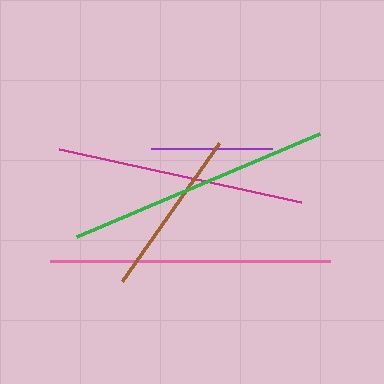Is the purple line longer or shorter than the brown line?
The brown line is longer than the purple line.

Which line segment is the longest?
The pink line is the longest at approximately 280 pixels.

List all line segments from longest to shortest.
From longest to shortest: pink, green, magenta, brown, purple.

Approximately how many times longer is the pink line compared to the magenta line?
The pink line is approximately 1.1 times the length of the magenta line.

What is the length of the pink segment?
The pink segment is approximately 280 pixels long.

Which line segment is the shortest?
The purple line is the shortest at approximately 121 pixels.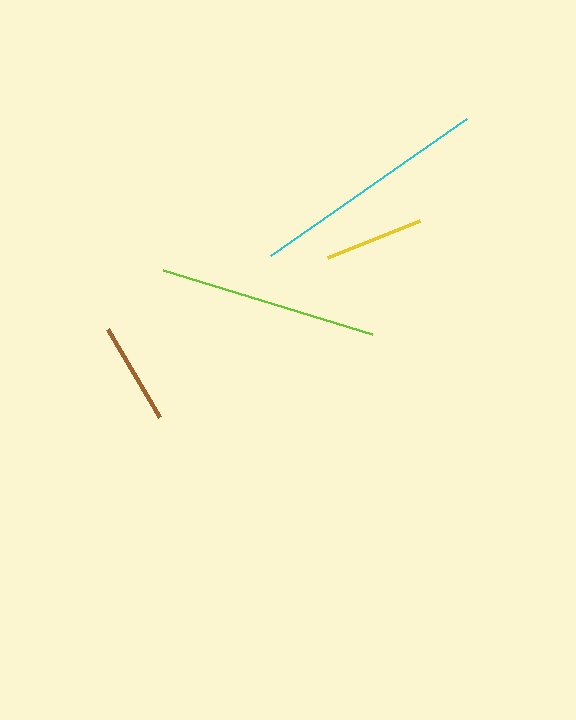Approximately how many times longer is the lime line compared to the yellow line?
The lime line is approximately 2.2 times the length of the yellow line.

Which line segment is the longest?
The cyan line is the longest at approximately 239 pixels.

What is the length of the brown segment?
The brown segment is approximately 102 pixels long.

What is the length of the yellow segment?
The yellow segment is approximately 99 pixels long.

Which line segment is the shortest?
The yellow line is the shortest at approximately 99 pixels.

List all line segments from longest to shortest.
From longest to shortest: cyan, lime, brown, yellow.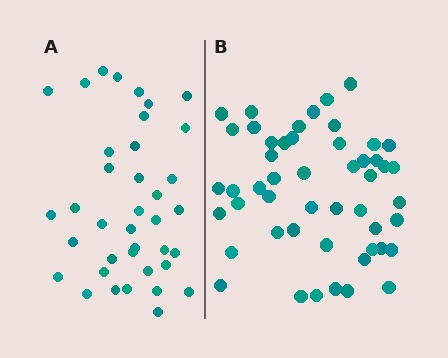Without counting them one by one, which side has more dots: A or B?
Region B (the right region) has more dots.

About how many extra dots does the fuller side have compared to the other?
Region B has roughly 12 or so more dots than region A.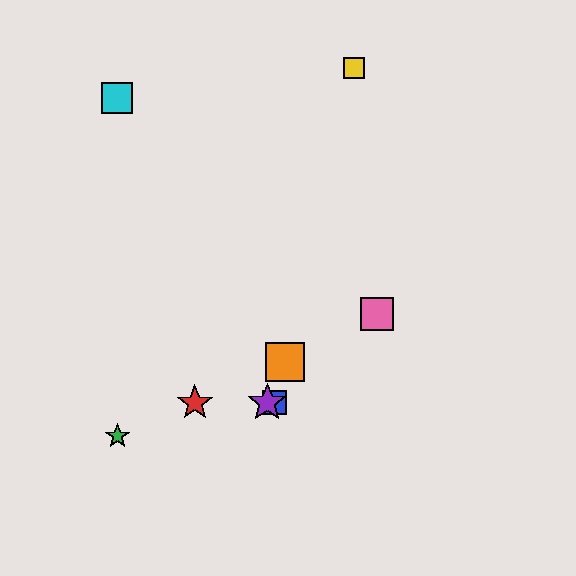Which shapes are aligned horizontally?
The red star, the blue square, the purple star are aligned horizontally.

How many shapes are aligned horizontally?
3 shapes (the red star, the blue square, the purple star) are aligned horizontally.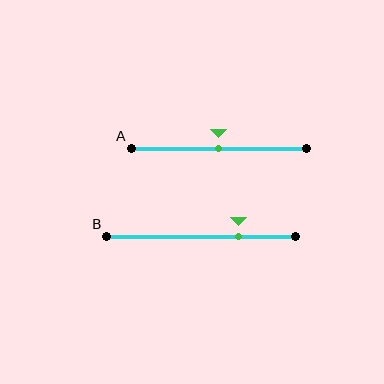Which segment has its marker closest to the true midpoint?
Segment A has its marker closest to the true midpoint.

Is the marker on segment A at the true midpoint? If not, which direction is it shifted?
Yes, the marker on segment A is at the true midpoint.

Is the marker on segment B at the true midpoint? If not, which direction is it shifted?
No, the marker on segment B is shifted to the right by about 20% of the segment length.